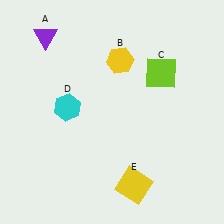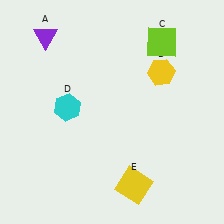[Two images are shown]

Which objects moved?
The objects that moved are: the yellow hexagon (B), the lime square (C).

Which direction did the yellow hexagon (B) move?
The yellow hexagon (B) moved right.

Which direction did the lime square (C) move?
The lime square (C) moved up.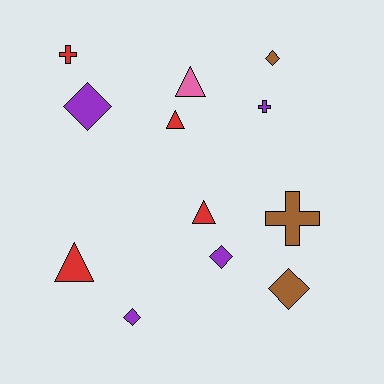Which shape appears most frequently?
Diamond, with 5 objects.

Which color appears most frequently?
Red, with 4 objects.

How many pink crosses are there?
There are no pink crosses.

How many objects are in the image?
There are 12 objects.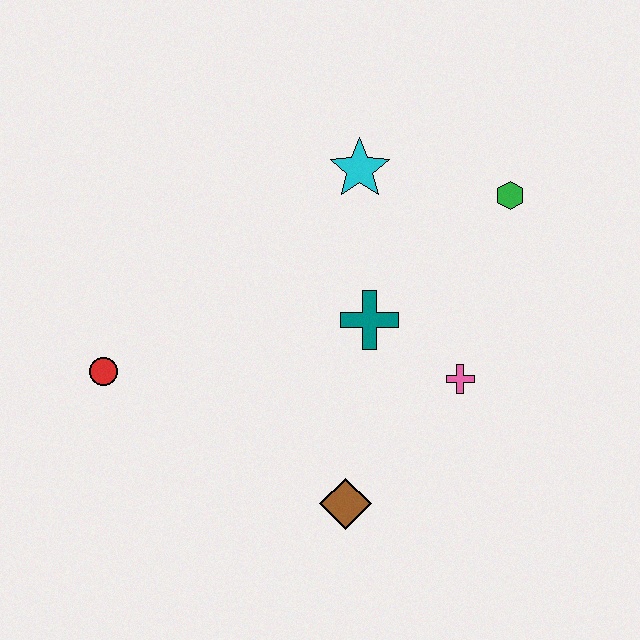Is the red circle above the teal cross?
No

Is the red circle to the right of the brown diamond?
No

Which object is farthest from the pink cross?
The red circle is farthest from the pink cross.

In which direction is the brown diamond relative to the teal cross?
The brown diamond is below the teal cross.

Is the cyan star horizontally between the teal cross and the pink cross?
No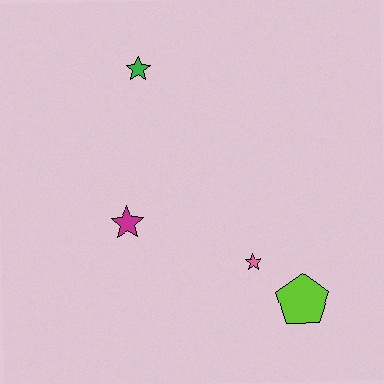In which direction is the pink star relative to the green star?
The pink star is below the green star.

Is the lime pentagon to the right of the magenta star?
Yes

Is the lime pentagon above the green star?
No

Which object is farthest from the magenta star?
The lime pentagon is farthest from the magenta star.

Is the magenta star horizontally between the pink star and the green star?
No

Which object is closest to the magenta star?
The pink star is closest to the magenta star.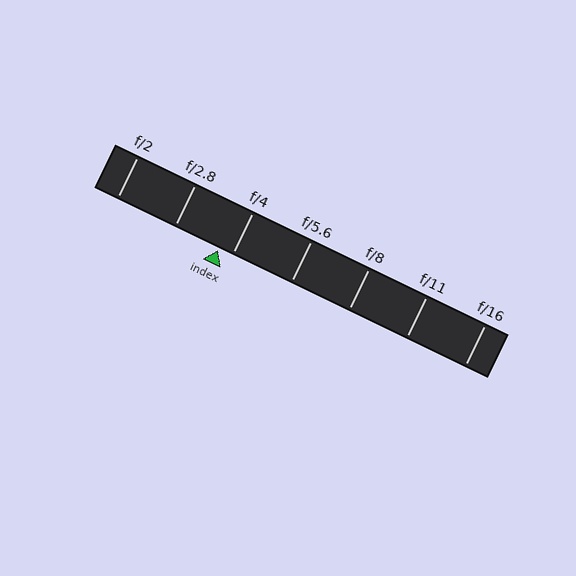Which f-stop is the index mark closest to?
The index mark is closest to f/4.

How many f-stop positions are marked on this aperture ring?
There are 7 f-stop positions marked.